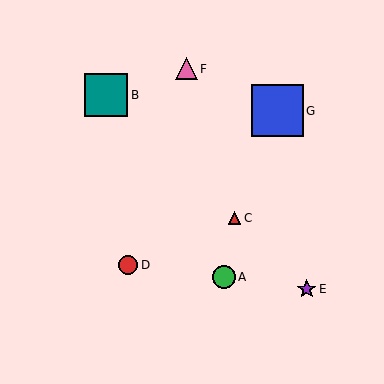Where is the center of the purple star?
The center of the purple star is at (307, 289).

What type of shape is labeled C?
Shape C is a red triangle.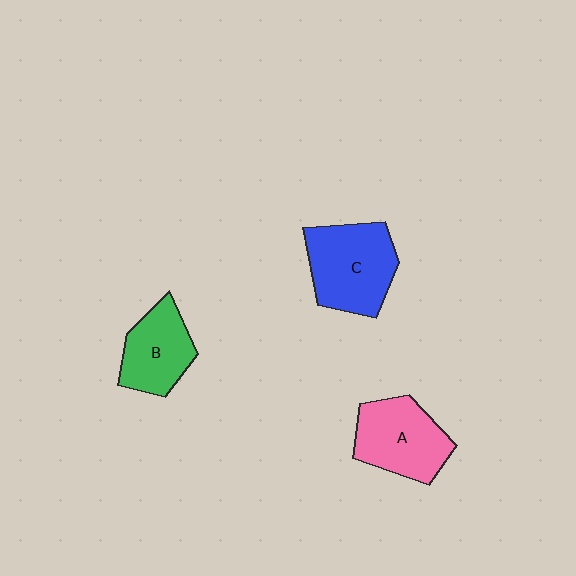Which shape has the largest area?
Shape C (blue).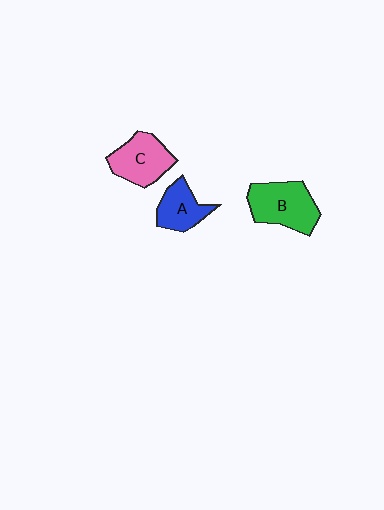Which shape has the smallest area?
Shape A (blue).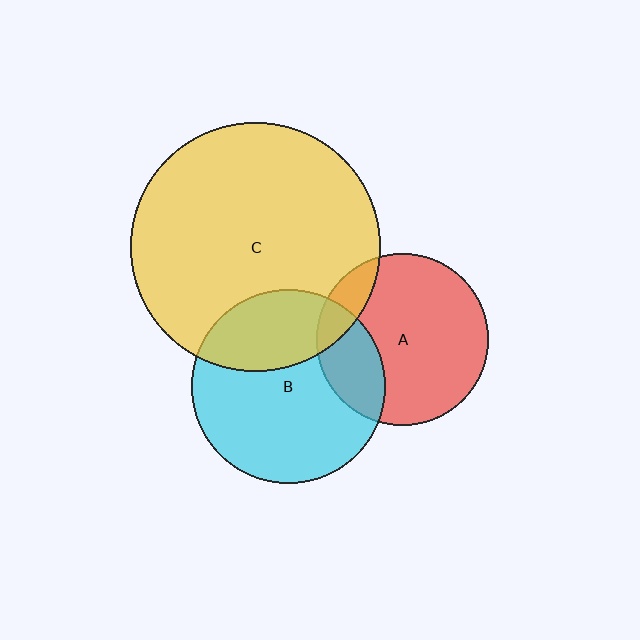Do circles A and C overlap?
Yes.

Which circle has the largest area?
Circle C (yellow).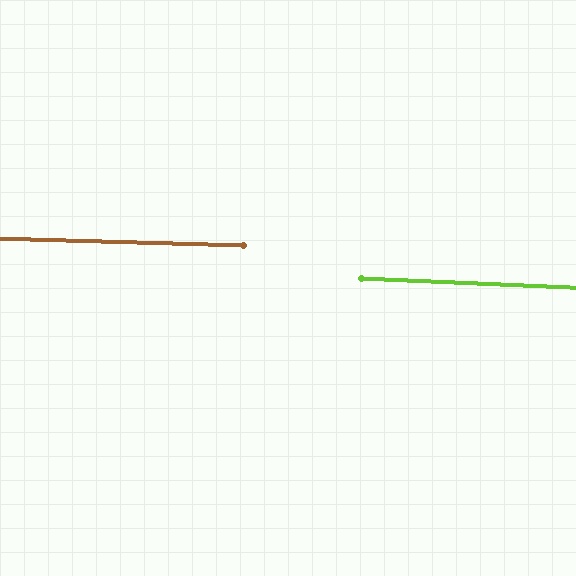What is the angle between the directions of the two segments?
Approximately 1 degree.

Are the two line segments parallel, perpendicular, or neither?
Parallel — their directions differ by only 1.0°.